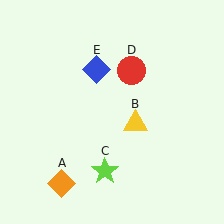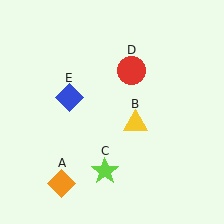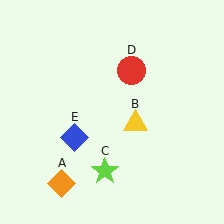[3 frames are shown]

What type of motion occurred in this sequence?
The blue diamond (object E) rotated counterclockwise around the center of the scene.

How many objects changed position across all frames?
1 object changed position: blue diamond (object E).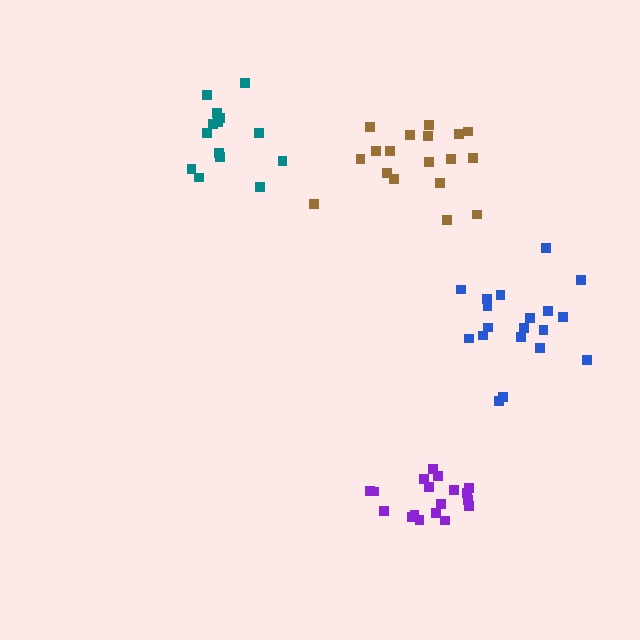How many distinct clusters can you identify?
There are 4 distinct clusters.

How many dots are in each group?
Group 1: 18 dots, Group 2: 19 dots, Group 3: 18 dots, Group 4: 14 dots (69 total).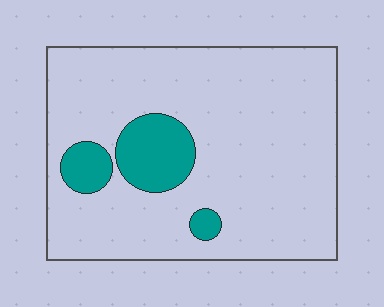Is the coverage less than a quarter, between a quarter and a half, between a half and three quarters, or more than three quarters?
Less than a quarter.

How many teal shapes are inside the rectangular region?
3.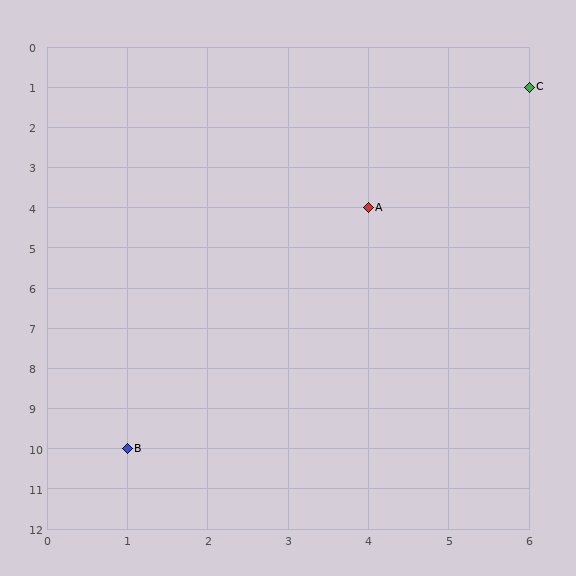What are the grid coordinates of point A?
Point A is at grid coordinates (4, 4).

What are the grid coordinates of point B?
Point B is at grid coordinates (1, 10).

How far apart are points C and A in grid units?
Points C and A are 2 columns and 3 rows apart (about 3.6 grid units diagonally).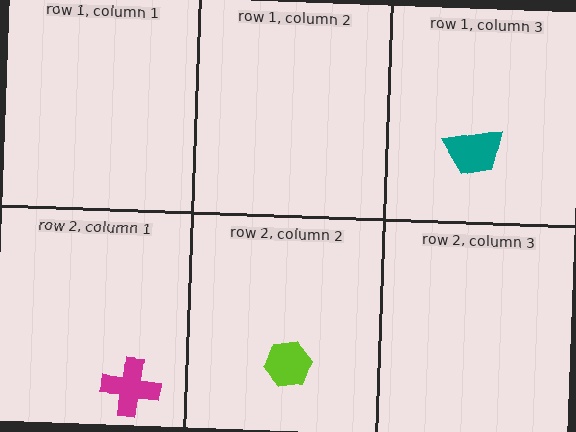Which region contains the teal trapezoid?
The row 1, column 3 region.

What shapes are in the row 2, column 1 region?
The magenta cross.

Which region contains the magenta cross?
The row 2, column 1 region.